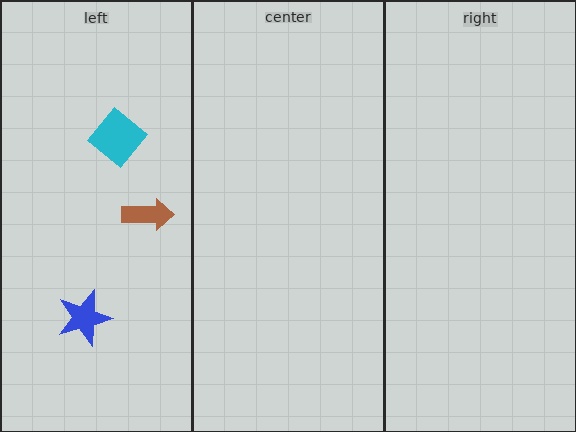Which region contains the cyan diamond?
The left region.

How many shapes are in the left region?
3.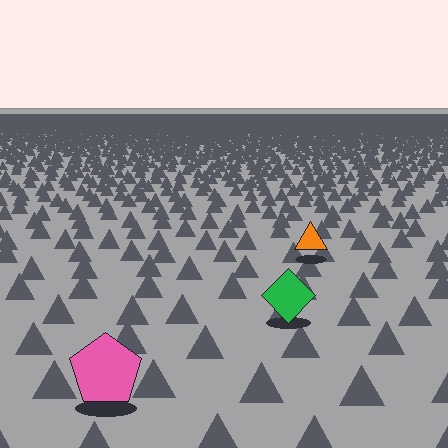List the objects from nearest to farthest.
From nearest to farthest: the pink pentagon, the green diamond, the orange triangle.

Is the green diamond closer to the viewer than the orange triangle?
Yes. The green diamond is closer — you can tell from the texture gradient: the ground texture is coarser near it.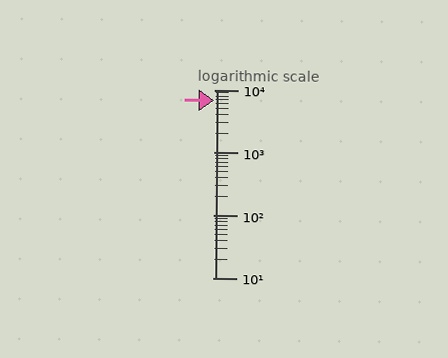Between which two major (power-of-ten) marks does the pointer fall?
The pointer is between 1000 and 10000.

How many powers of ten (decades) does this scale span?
The scale spans 3 decades, from 10 to 10000.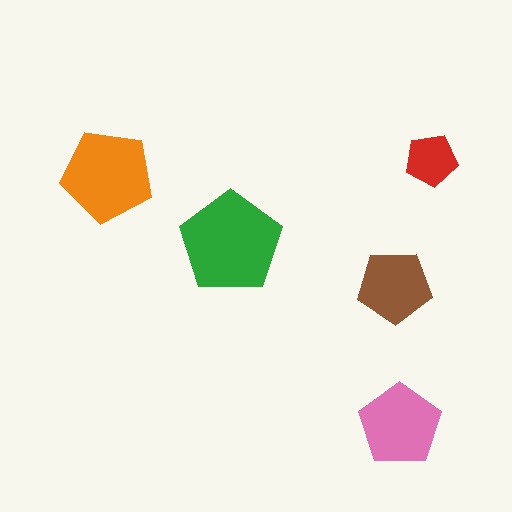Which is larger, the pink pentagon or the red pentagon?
The pink one.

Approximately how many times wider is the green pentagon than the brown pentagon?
About 1.5 times wider.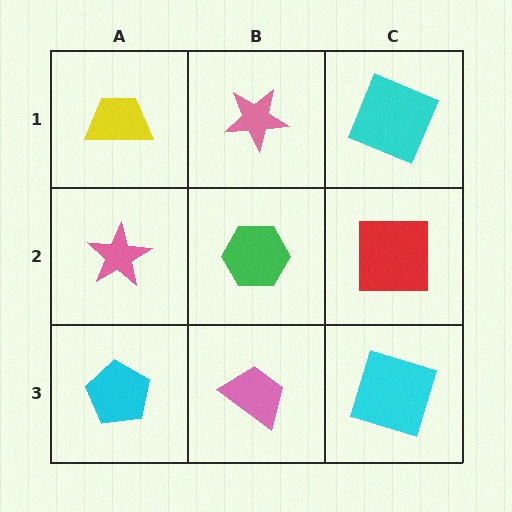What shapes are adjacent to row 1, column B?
A green hexagon (row 2, column B), a yellow trapezoid (row 1, column A), a cyan square (row 1, column C).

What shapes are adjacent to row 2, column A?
A yellow trapezoid (row 1, column A), a cyan pentagon (row 3, column A), a green hexagon (row 2, column B).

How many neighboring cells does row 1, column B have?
3.